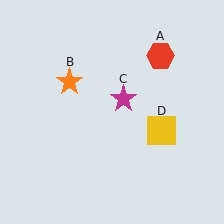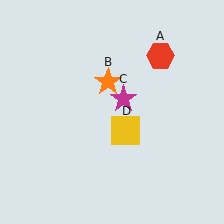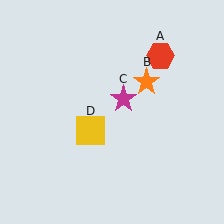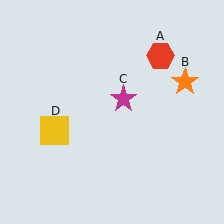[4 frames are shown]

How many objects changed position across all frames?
2 objects changed position: orange star (object B), yellow square (object D).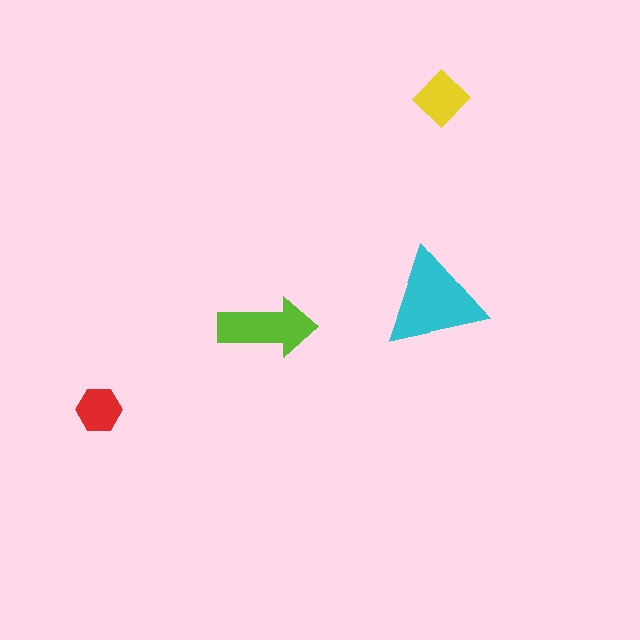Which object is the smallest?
The red hexagon.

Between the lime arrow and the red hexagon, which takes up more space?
The lime arrow.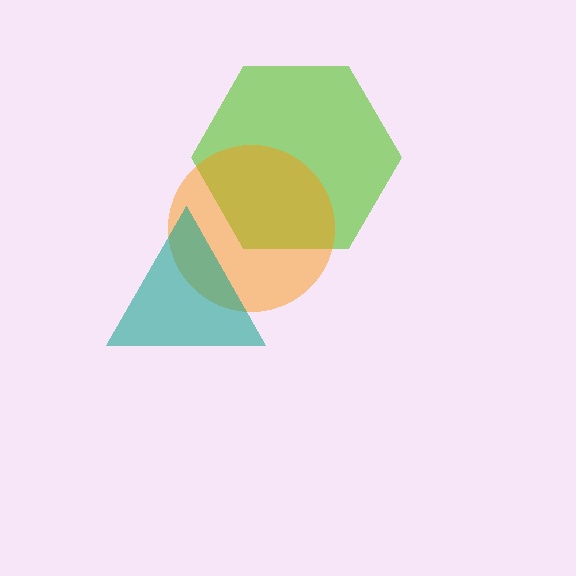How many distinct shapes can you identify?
There are 3 distinct shapes: a lime hexagon, an orange circle, a teal triangle.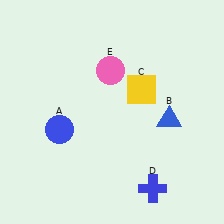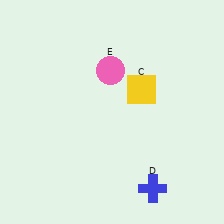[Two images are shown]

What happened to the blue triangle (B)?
The blue triangle (B) was removed in Image 2. It was in the bottom-right area of Image 1.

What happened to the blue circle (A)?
The blue circle (A) was removed in Image 2. It was in the bottom-left area of Image 1.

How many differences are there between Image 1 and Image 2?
There are 2 differences between the two images.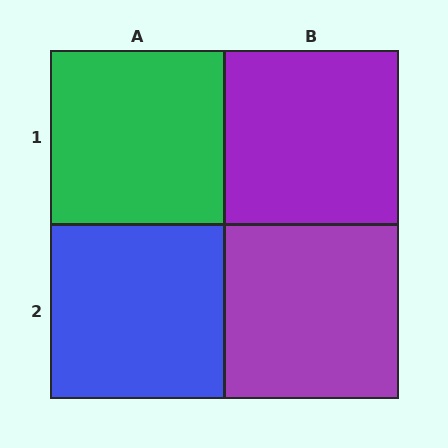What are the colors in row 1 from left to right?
Green, purple.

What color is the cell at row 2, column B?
Purple.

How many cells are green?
1 cell is green.